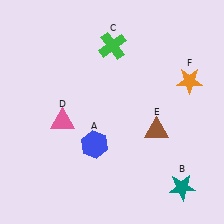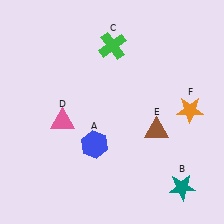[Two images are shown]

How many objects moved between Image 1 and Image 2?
1 object moved between the two images.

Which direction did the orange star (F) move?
The orange star (F) moved down.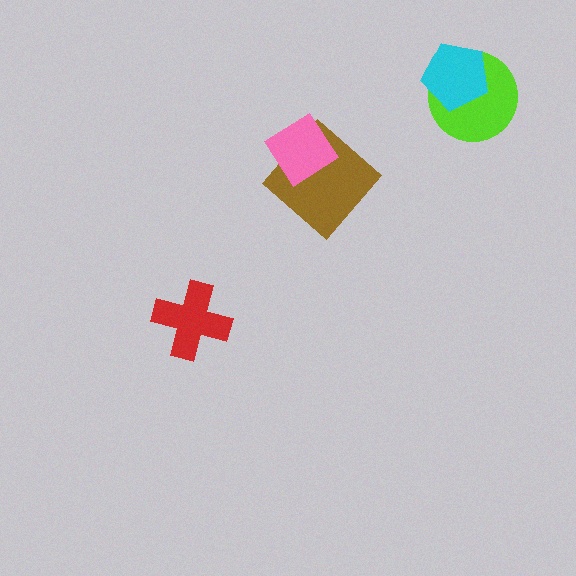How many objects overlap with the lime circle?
1 object overlaps with the lime circle.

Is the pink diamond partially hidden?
No, no other shape covers it.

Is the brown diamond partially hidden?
Yes, it is partially covered by another shape.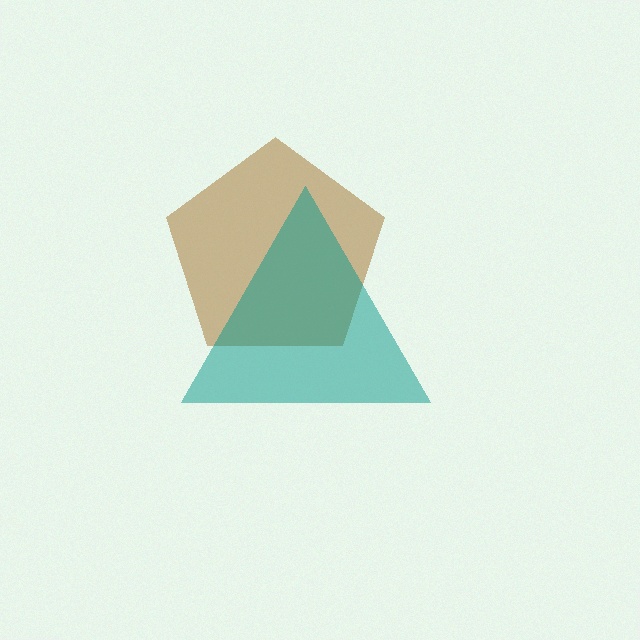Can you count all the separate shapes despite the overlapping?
Yes, there are 2 separate shapes.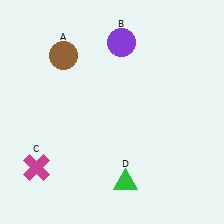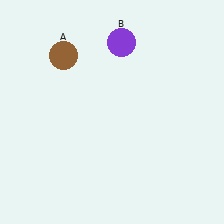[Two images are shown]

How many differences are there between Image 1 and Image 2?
There are 2 differences between the two images.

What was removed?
The magenta cross (C), the green triangle (D) were removed in Image 2.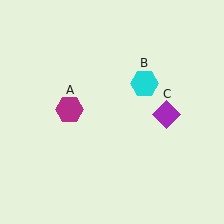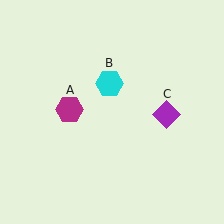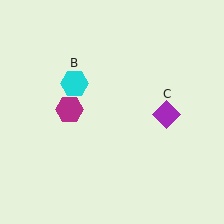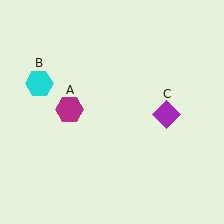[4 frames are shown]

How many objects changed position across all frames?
1 object changed position: cyan hexagon (object B).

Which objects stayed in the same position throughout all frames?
Magenta hexagon (object A) and purple diamond (object C) remained stationary.